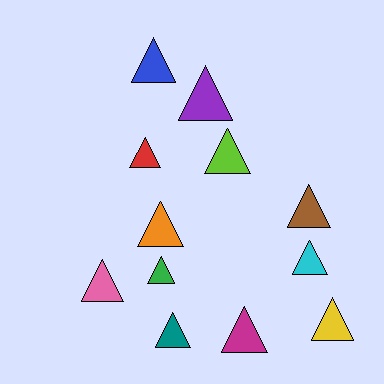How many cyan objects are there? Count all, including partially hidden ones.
There is 1 cyan object.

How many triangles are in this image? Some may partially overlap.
There are 12 triangles.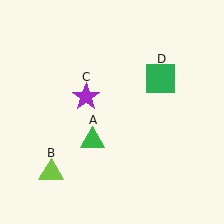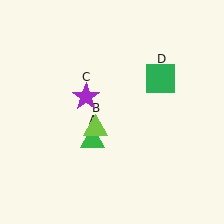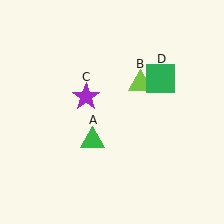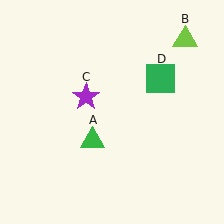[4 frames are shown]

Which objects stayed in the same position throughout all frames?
Green triangle (object A) and purple star (object C) and green square (object D) remained stationary.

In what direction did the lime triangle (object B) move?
The lime triangle (object B) moved up and to the right.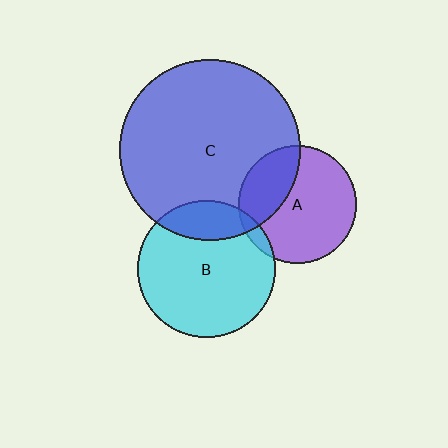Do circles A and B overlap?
Yes.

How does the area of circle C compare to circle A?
Approximately 2.4 times.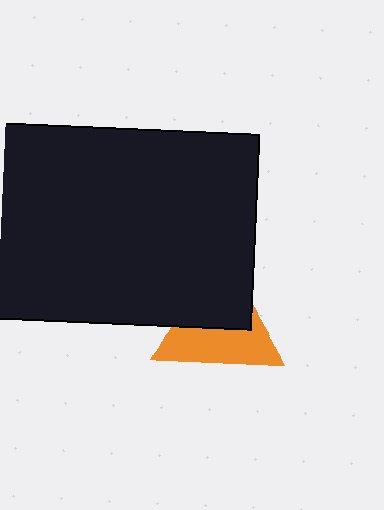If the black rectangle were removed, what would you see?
You would see the complete orange triangle.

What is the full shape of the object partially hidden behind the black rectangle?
The partially hidden object is an orange triangle.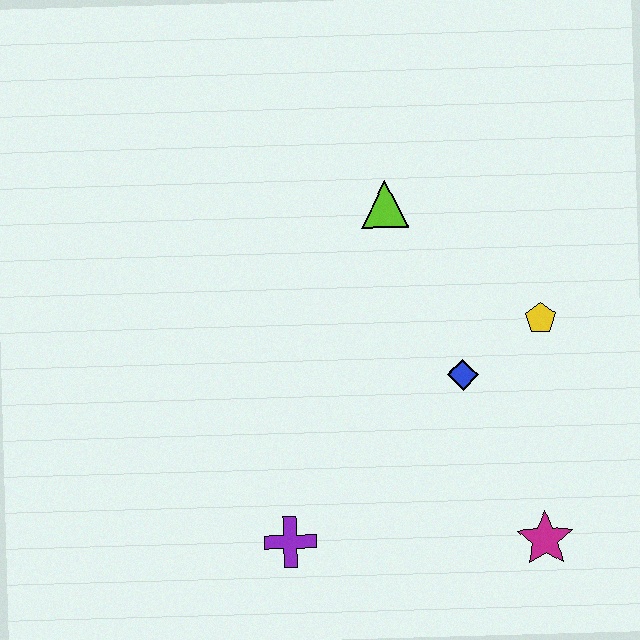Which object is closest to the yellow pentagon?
The blue diamond is closest to the yellow pentagon.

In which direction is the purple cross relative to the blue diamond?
The purple cross is to the left of the blue diamond.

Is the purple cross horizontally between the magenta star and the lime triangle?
No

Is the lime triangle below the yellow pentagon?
No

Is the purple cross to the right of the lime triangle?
No